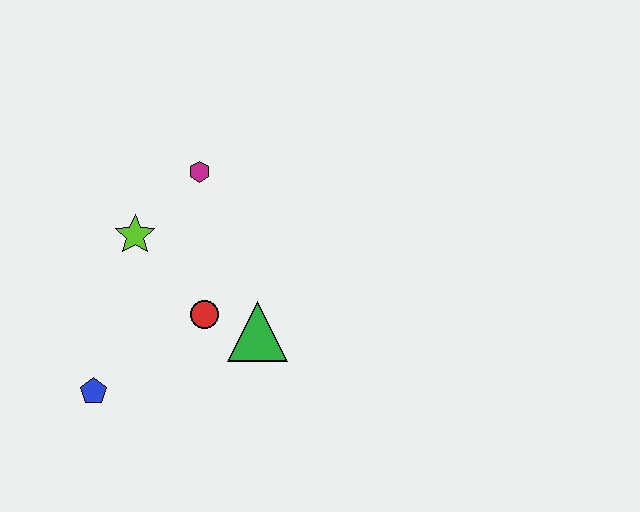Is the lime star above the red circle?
Yes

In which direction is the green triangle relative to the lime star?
The green triangle is to the right of the lime star.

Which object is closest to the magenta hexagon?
The lime star is closest to the magenta hexagon.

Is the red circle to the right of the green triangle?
No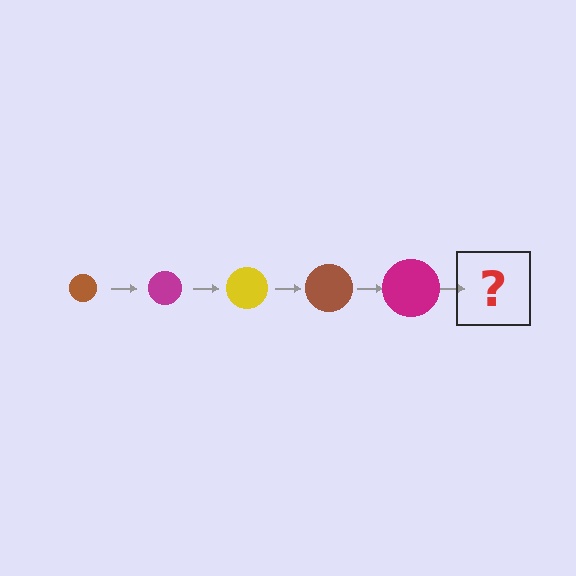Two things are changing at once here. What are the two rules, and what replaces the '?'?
The two rules are that the circle grows larger each step and the color cycles through brown, magenta, and yellow. The '?' should be a yellow circle, larger than the previous one.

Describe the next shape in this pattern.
It should be a yellow circle, larger than the previous one.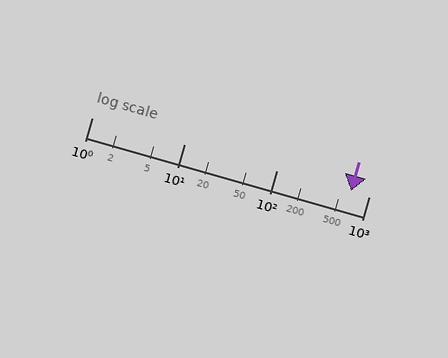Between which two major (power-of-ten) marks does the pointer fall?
The pointer is between 100 and 1000.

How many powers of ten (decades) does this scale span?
The scale spans 3 decades, from 1 to 1000.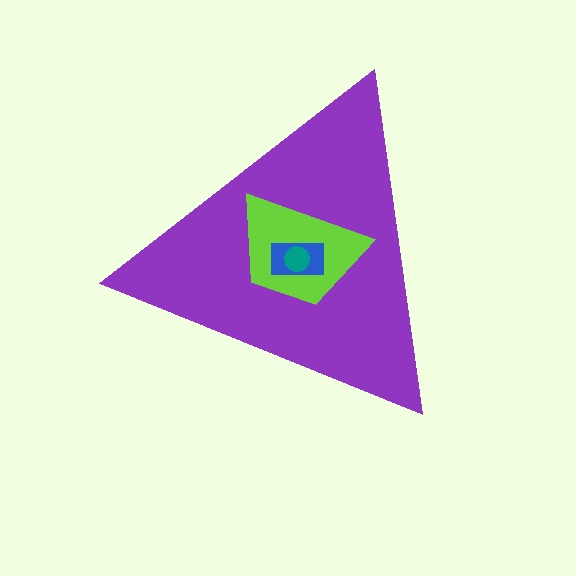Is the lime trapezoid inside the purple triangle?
Yes.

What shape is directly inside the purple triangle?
The lime trapezoid.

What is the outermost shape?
The purple triangle.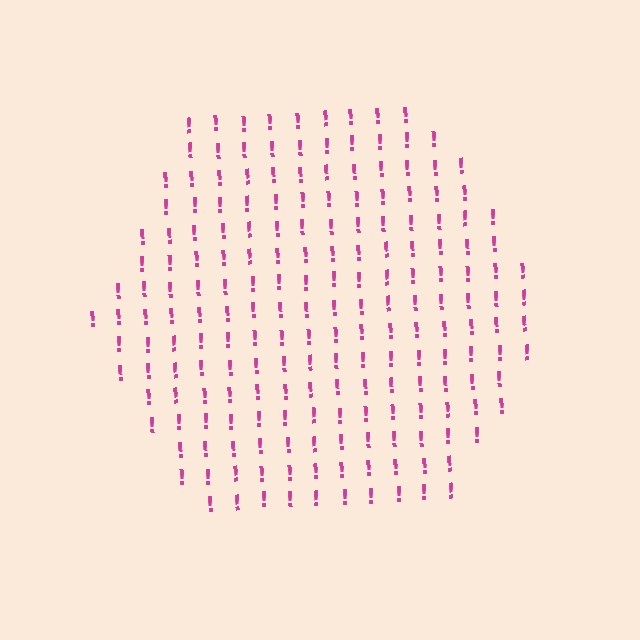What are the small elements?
The small elements are exclamation marks.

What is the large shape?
The large shape is a hexagon.